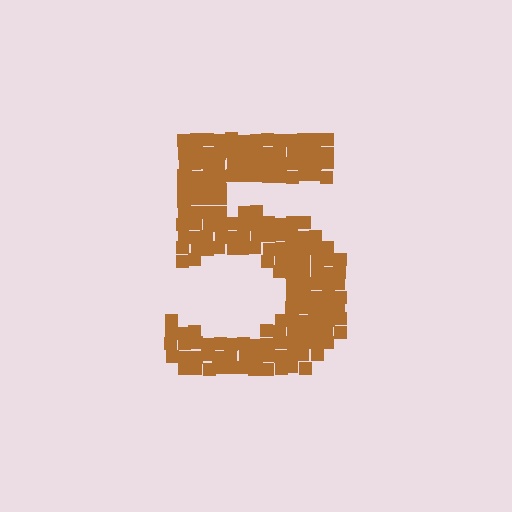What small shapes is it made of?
It is made of small squares.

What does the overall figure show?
The overall figure shows the digit 5.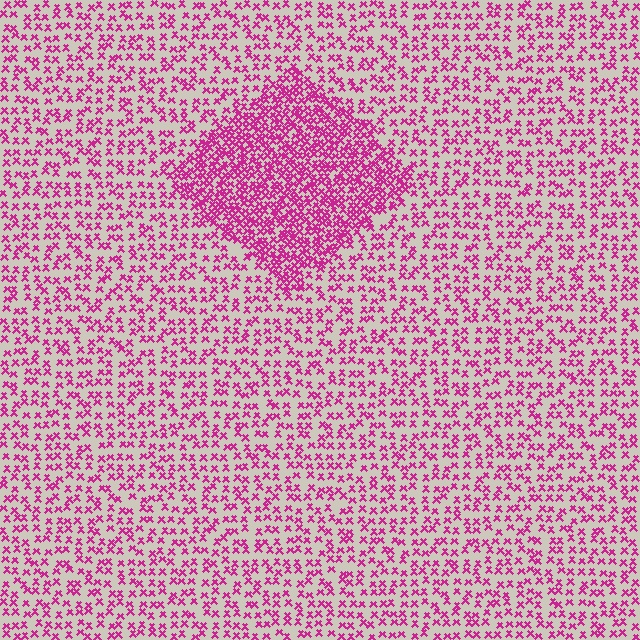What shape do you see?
I see a diamond.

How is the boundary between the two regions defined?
The boundary is defined by a change in element density (approximately 2.3x ratio). All elements are the same color, size, and shape.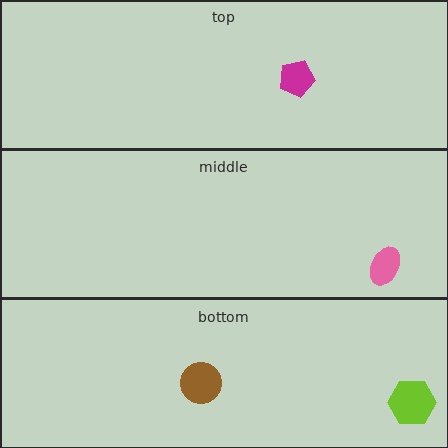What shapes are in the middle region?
The pink ellipse.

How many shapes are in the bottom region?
2.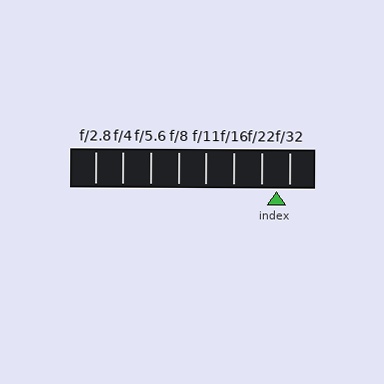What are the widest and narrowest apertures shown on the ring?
The widest aperture shown is f/2.8 and the narrowest is f/32.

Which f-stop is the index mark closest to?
The index mark is closest to f/32.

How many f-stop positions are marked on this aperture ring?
There are 8 f-stop positions marked.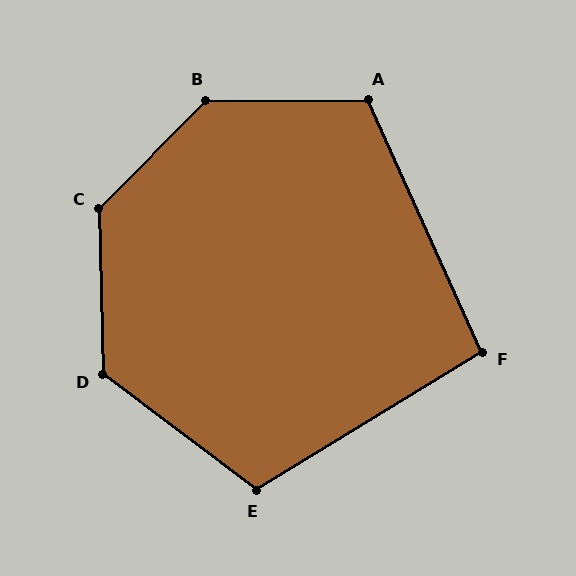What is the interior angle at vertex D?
Approximately 128 degrees (obtuse).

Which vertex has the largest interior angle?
B, at approximately 135 degrees.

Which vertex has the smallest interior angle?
F, at approximately 97 degrees.